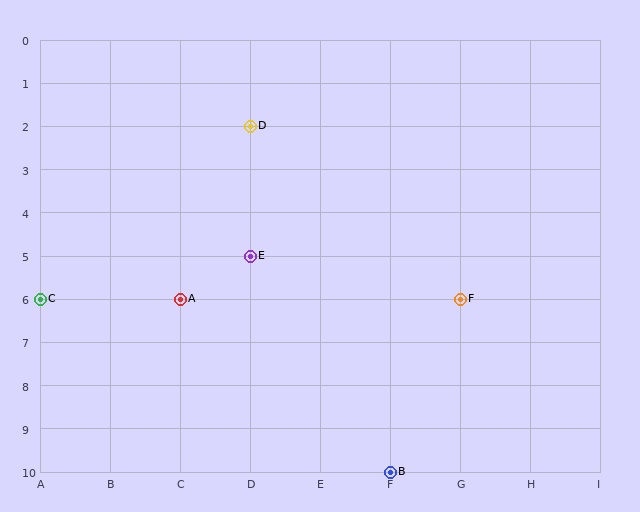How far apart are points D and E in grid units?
Points D and E are 3 rows apart.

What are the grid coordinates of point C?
Point C is at grid coordinates (A, 6).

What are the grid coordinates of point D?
Point D is at grid coordinates (D, 2).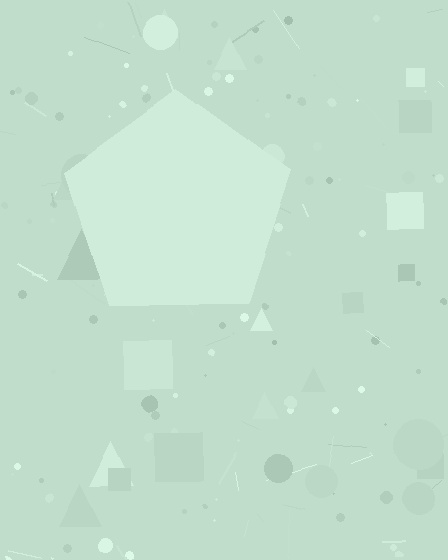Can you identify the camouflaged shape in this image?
The camouflaged shape is a pentagon.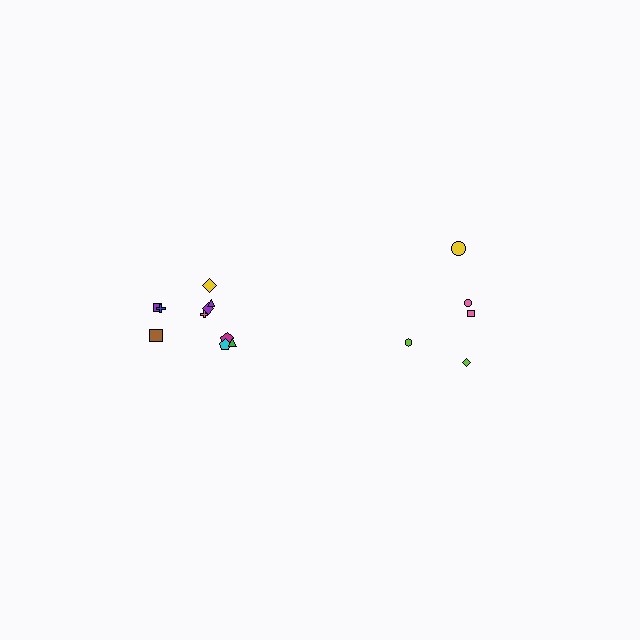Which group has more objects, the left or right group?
The left group.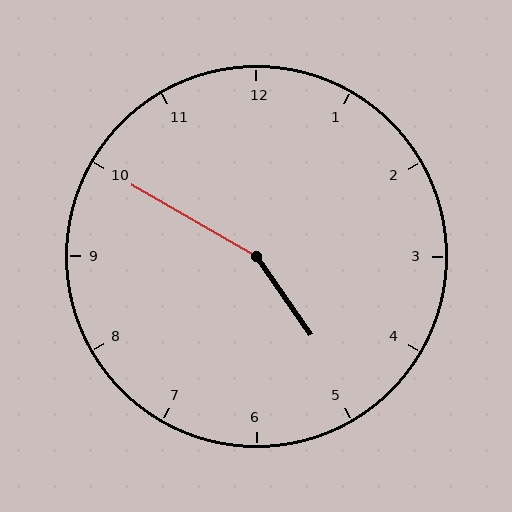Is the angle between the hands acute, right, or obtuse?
It is obtuse.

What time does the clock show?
4:50.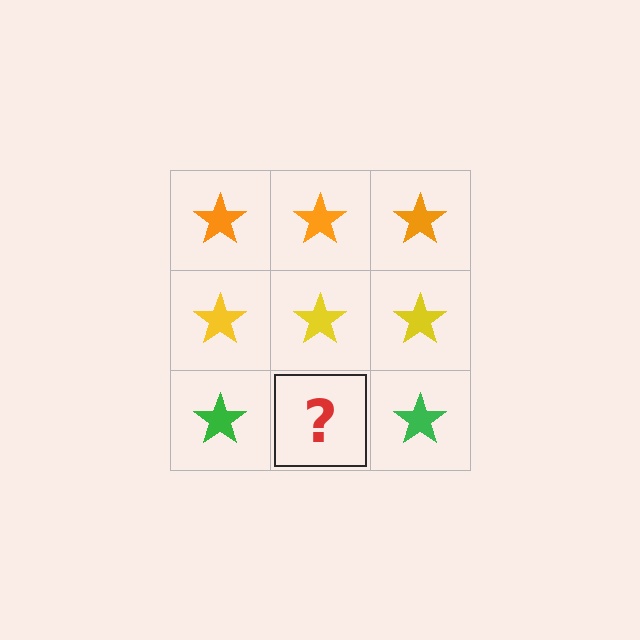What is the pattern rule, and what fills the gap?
The rule is that each row has a consistent color. The gap should be filled with a green star.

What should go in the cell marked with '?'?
The missing cell should contain a green star.